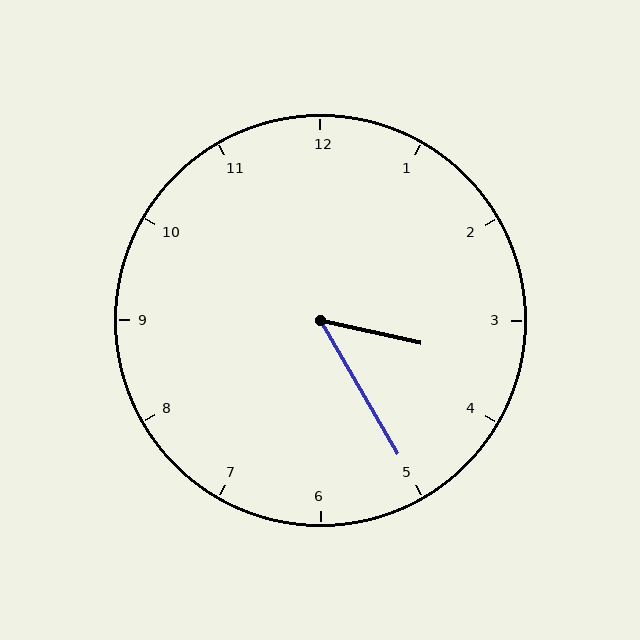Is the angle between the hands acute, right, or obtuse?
It is acute.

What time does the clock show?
3:25.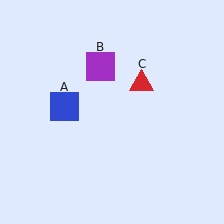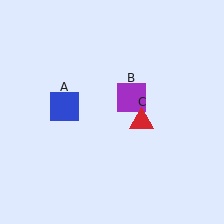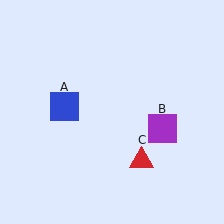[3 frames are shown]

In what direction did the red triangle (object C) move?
The red triangle (object C) moved down.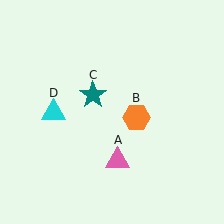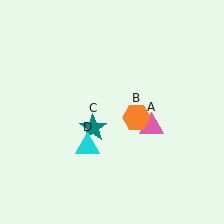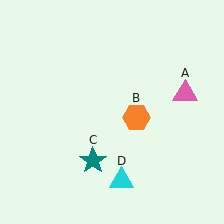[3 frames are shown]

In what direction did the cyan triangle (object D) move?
The cyan triangle (object D) moved down and to the right.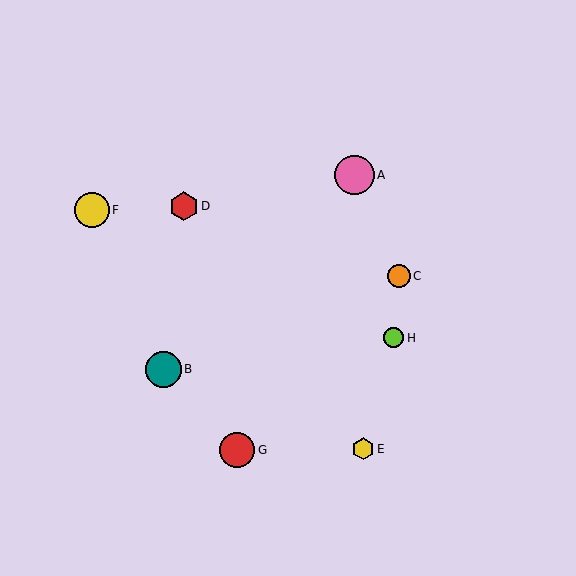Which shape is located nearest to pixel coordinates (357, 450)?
The yellow hexagon (labeled E) at (363, 449) is nearest to that location.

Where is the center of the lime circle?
The center of the lime circle is at (394, 338).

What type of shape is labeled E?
Shape E is a yellow hexagon.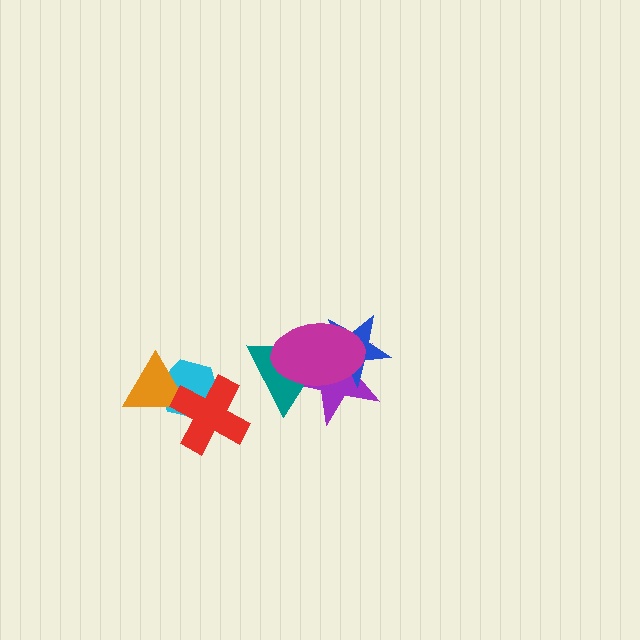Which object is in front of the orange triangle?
The red cross is in front of the orange triangle.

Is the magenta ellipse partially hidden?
No, no other shape covers it.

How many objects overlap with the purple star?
3 objects overlap with the purple star.